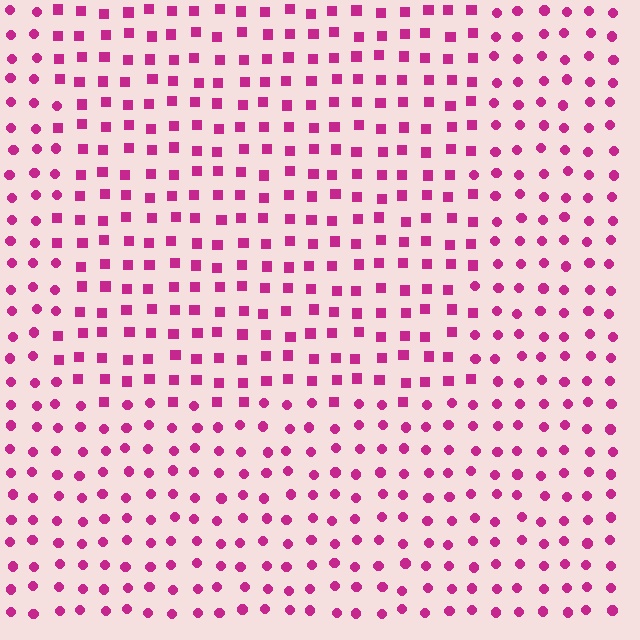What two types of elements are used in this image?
The image uses squares inside the rectangle region and circles outside it.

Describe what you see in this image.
The image is filled with small magenta elements arranged in a uniform grid. A rectangle-shaped region contains squares, while the surrounding area contains circles. The boundary is defined purely by the change in element shape.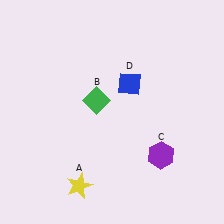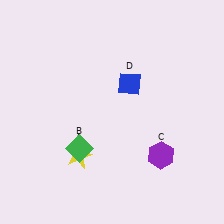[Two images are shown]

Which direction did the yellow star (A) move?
The yellow star (A) moved up.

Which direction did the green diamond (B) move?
The green diamond (B) moved down.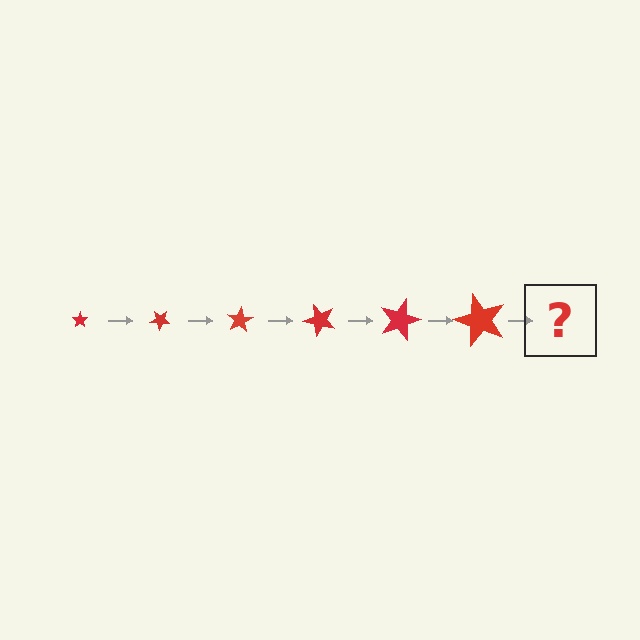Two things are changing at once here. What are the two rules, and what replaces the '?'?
The two rules are that the star grows larger each step and it rotates 40 degrees each step. The '?' should be a star, larger than the previous one and rotated 240 degrees from the start.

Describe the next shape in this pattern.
It should be a star, larger than the previous one and rotated 240 degrees from the start.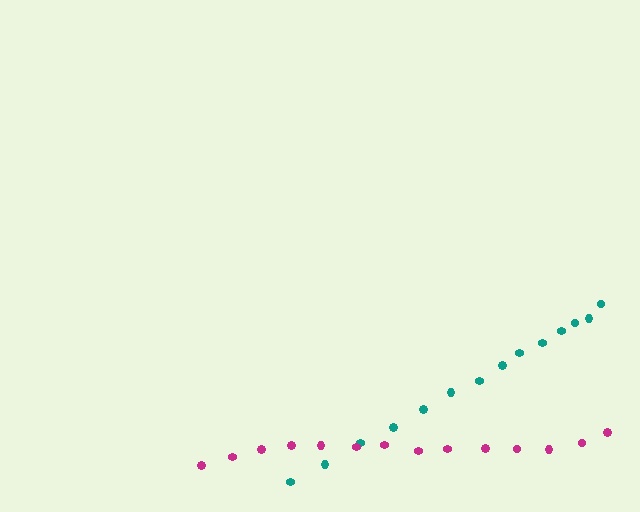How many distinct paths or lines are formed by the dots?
There are 2 distinct paths.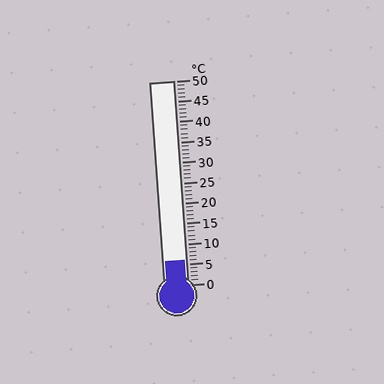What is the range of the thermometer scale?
The thermometer scale ranges from 0°C to 50°C.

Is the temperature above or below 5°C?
The temperature is above 5°C.